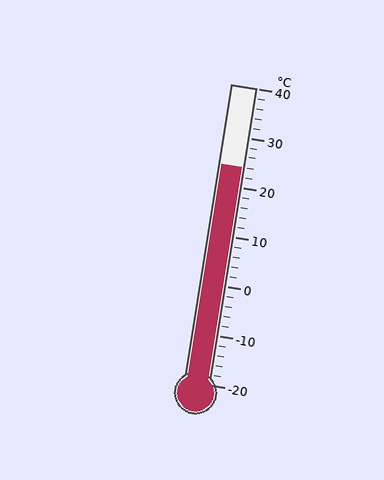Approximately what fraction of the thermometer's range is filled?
The thermometer is filled to approximately 75% of its range.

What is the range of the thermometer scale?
The thermometer scale ranges from -20°C to 40°C.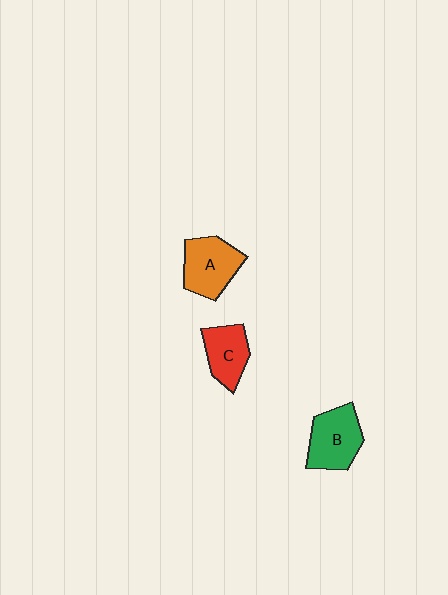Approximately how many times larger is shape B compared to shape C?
Approximately 1.2 times.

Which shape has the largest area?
Shape A (orange).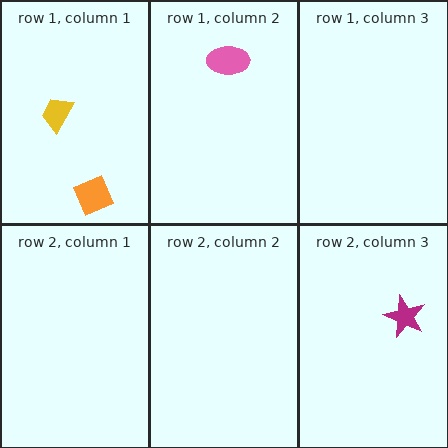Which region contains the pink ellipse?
The row 1, column 2 region.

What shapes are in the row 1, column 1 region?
The yellow trapezoid, the orange diamond.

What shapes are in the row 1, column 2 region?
The pink ellipse.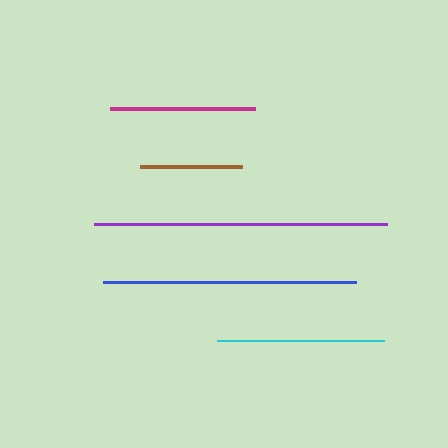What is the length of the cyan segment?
The cyan segment is approximately 167 pixels long.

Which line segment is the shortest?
The brown line is the shortest at approximately 102 pixels.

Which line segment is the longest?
The purple line is the longest at approximately 293 pixels.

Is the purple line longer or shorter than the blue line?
The purple line is longer than the blue line.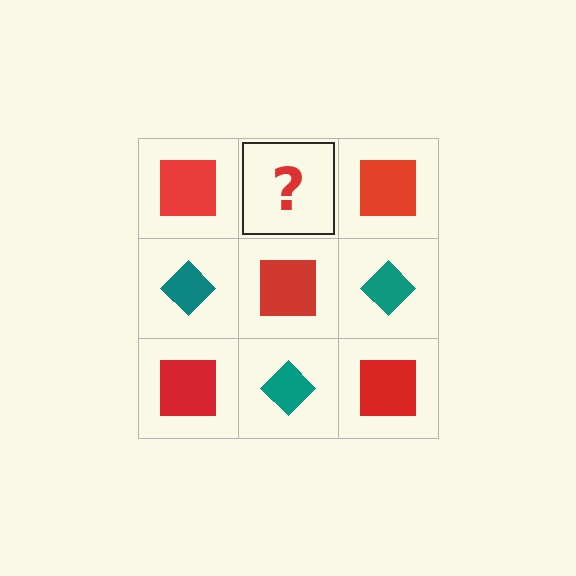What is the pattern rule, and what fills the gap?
The rule is that it alternates red square and teal diamond in a checkerboard pattern. The gap should be filled with a teal diamond.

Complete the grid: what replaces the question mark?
The question mark should be replaced with a teal diamond.